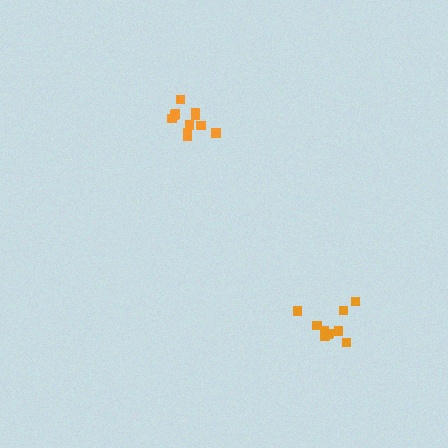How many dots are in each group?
Group 1: 10 dots, Group 2: 11 dots (21 total).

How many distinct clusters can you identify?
There are 2 distinct clusters.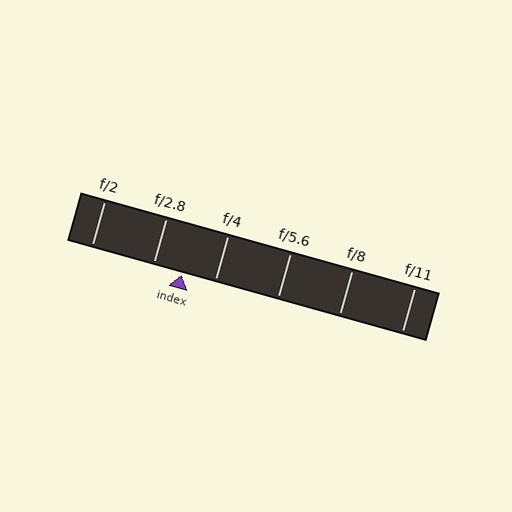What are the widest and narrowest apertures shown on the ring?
The widest aperture shown is f/2 and the narrowest is f/11.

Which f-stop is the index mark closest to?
The index mark is closest to f/2.8.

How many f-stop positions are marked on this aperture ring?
There are 6 f-stop positions marked.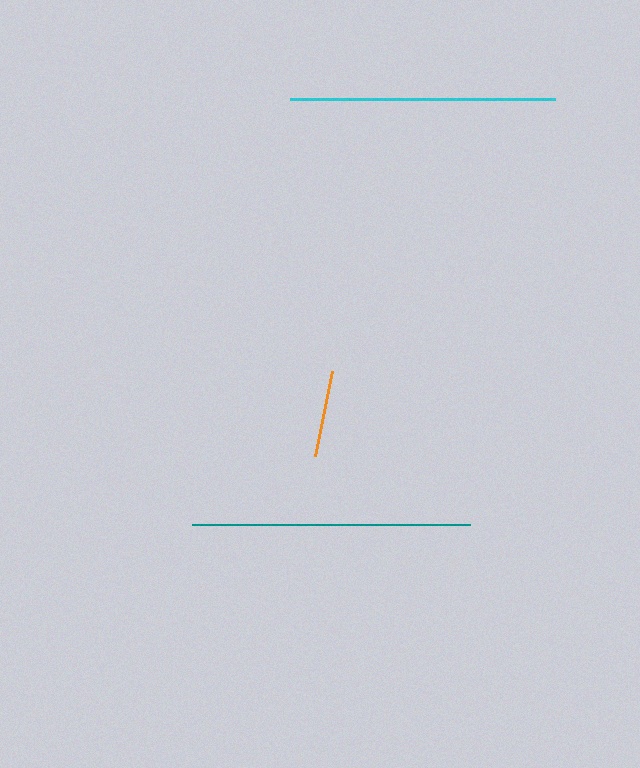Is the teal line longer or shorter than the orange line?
The teal line is longer than the orange line.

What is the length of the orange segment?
The orange segment is approximately 86 pixels long.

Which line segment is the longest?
The teal line is the longest at approximately 278 pixels.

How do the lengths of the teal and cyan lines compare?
The teal and cyan lines are approximately the same length.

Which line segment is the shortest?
The orange line is the shortest at approximately 86 pixels.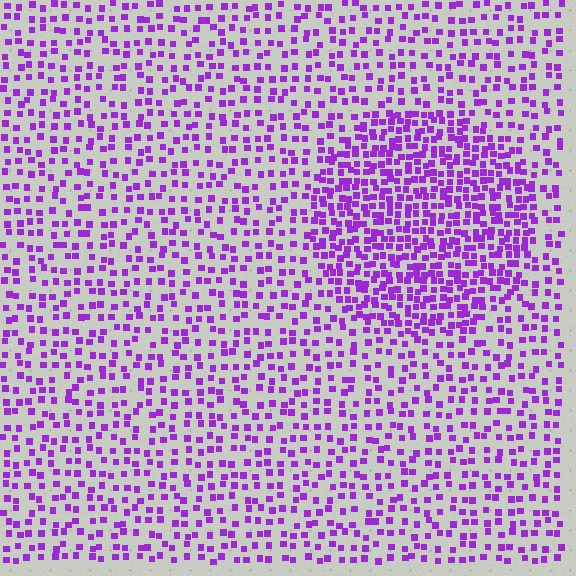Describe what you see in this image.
The image contains small purple elements arranged at two different densities. A circle-shaped region is visible where the elements are more densely packed than the surrounding area.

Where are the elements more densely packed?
The elements are more densely packed inside the circle boundary.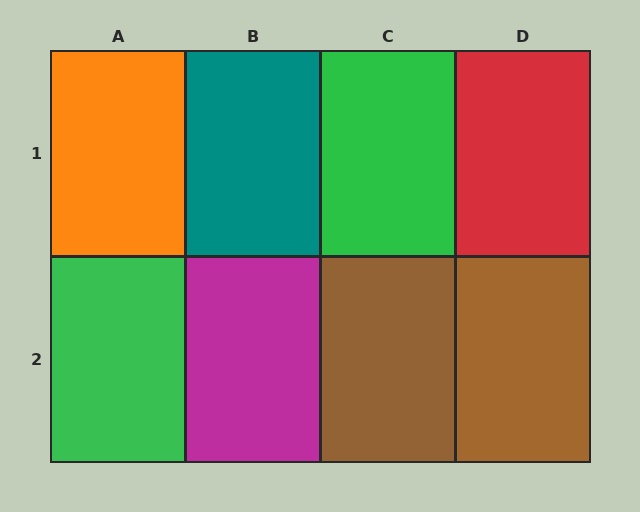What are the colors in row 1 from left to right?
Orange, teal, green, red.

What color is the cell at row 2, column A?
Green.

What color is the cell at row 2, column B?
Magenta.